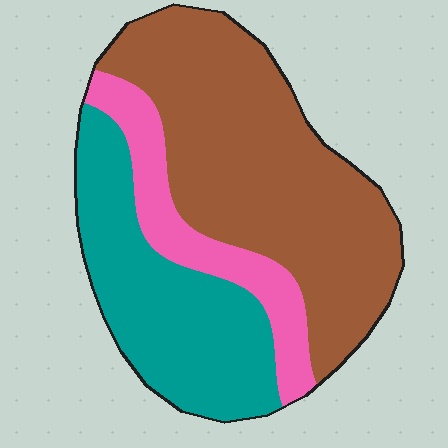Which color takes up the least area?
Pink, at roughly 15%.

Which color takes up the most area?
Brown, at roughly 50%.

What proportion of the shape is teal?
Teal covers roughly 30% of the shape.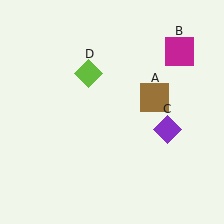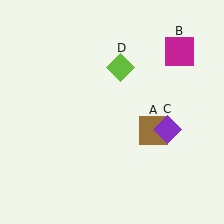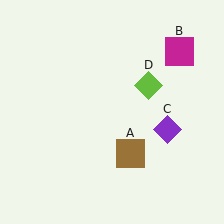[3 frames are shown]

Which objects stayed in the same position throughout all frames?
Magenta square (object B) and purple diamond (object C) remained stationary.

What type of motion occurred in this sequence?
The brown square (object A), lime diamond (object D) rotated clockwise around the center of the scene.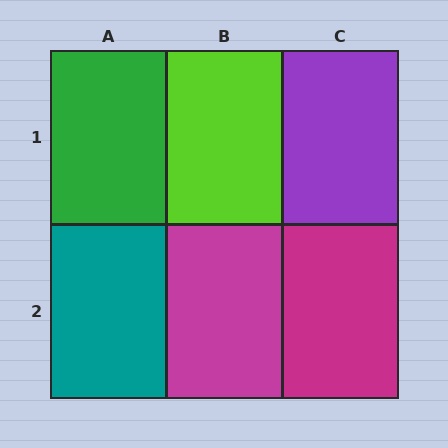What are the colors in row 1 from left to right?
Green, lime, purple.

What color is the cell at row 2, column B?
Magenta.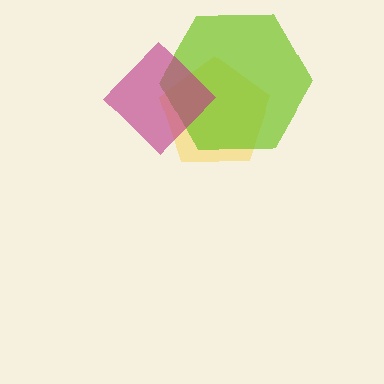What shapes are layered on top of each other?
The layered shapes are: a yellow pentagon, a lime hexagon, a magenta diamond.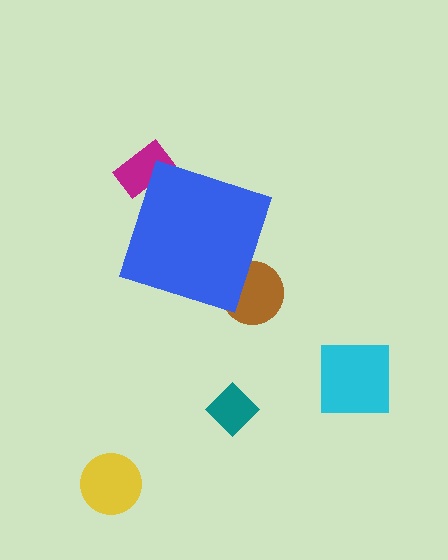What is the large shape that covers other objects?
A blue diamond.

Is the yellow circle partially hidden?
No, the yellow circle is fully visible.